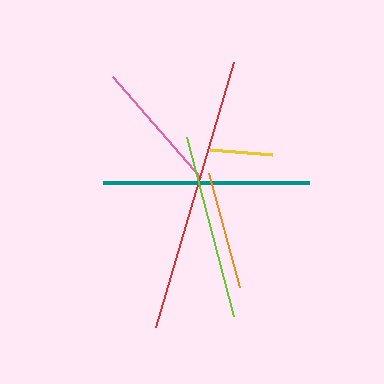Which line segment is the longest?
The red line is the longest at approximately 276 pixels.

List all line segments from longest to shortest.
From longest to shortest: red, teal, lime, pink, orange, yellow.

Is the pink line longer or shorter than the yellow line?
The pink line is longer than the yellow line.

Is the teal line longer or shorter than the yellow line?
The teal line is longer than the yellow line.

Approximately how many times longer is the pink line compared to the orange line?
The pink line is approximately 1.1 times the length of the orange line.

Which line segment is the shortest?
The yellow line is the shortest at approximately 63 pixels.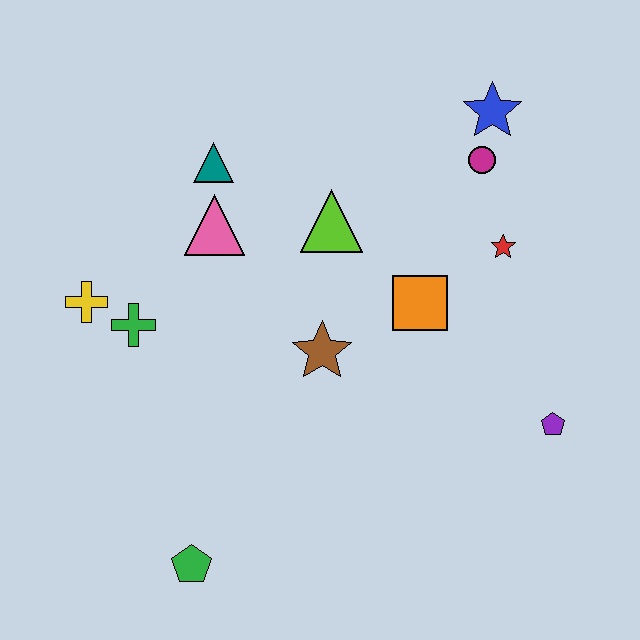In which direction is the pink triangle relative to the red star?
The pink triangle is to the left of the red star.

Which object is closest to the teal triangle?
The pink triangle is closest to the teal triangle.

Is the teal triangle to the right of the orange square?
No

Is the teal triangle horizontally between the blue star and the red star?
No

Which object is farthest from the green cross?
The purple pentagon is farthest from the green cross.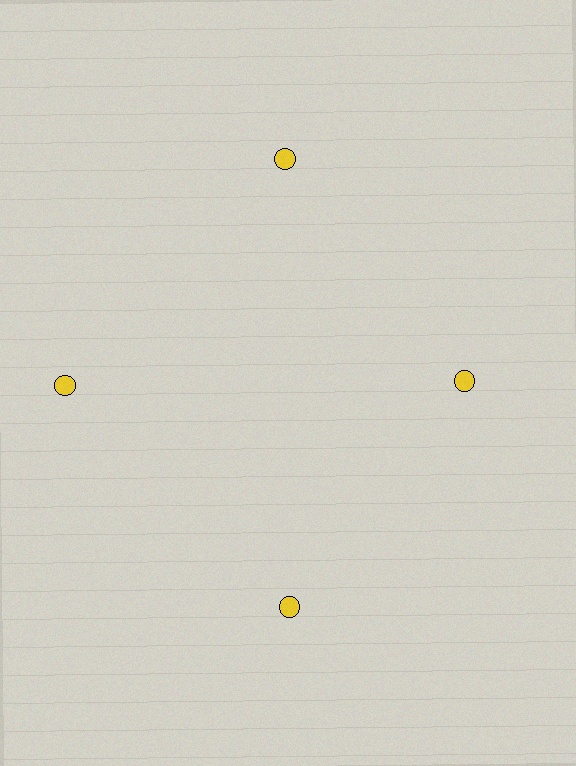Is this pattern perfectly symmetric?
No. The 4 yellow circles are arranged in a ring, but one element near the 3 o'clock position is pulled inward toward the center, breaking the 4-fold rotational symmetry.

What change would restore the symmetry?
The symmetry would be restored by moving it outward, back onto the ring so that all 4 circles sit at equal angles and equal distance from the center.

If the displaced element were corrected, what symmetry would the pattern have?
It would have 4-fold rotational symmetry — the pattern would map onto itself every 90 degrees.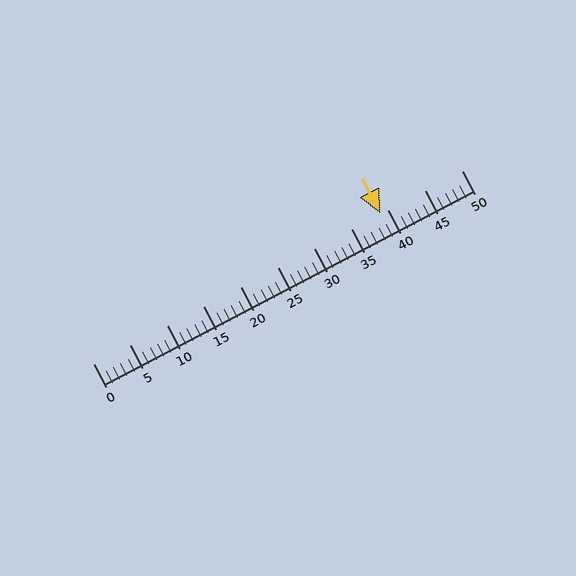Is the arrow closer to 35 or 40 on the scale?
The arrow is closer to 40.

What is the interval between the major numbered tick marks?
The major tick marks are spaced 5 units apart.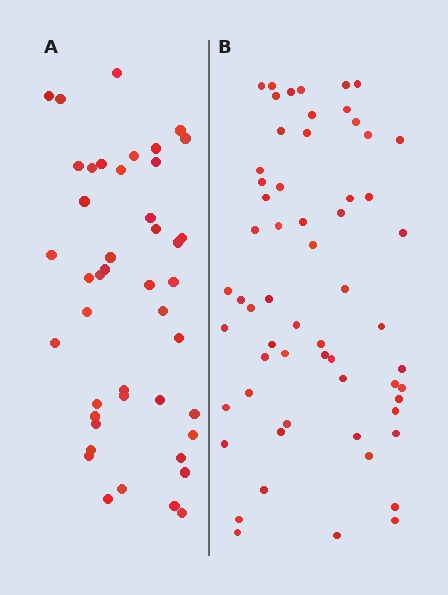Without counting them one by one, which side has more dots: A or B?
Region B (the right region) has more dots.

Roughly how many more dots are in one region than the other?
Region B has approximately 15 more dots than region A.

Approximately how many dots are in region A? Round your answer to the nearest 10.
About 40 dots. (The exact count is 44, which rounds to 40.)